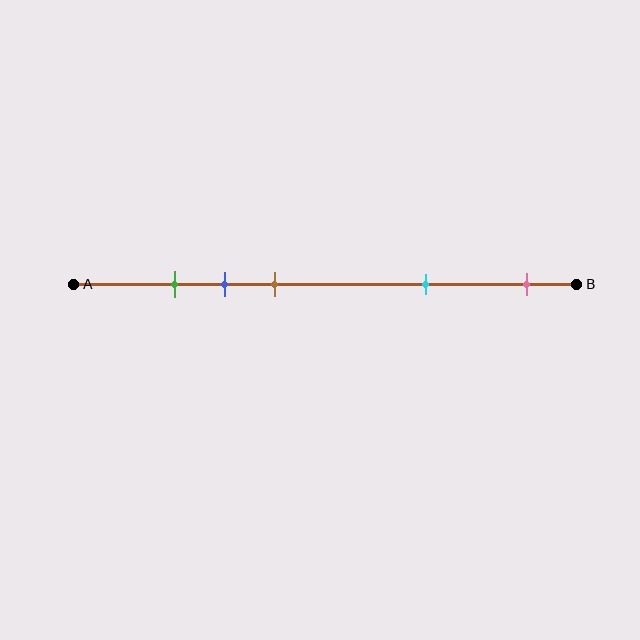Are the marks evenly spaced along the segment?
No, the marks are not evenly spaced.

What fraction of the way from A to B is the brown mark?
The brown mark is approximately 40% (0.4) of the way from A to B.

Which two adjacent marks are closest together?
The green and blue marks are the closest adjacent pair.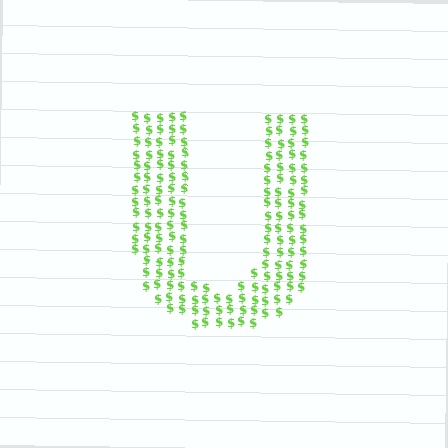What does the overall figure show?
The overall figure shows the letter U.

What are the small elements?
The small elements are dollar signs.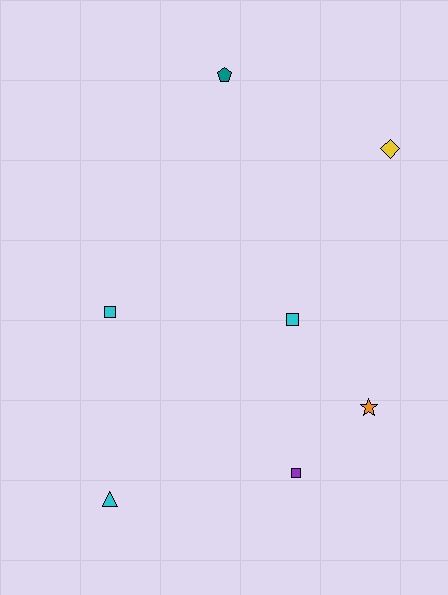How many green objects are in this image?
There are no green objects.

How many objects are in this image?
There are 7 objects.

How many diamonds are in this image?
There is 1 diamond.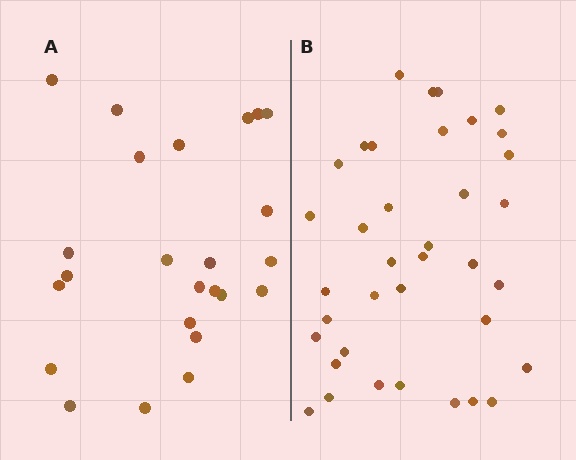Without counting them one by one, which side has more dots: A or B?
Region B (the right region) has more dots.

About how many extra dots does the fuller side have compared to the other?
Region B has approximately 15 more dots than region A.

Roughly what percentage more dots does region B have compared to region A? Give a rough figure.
About 55% more.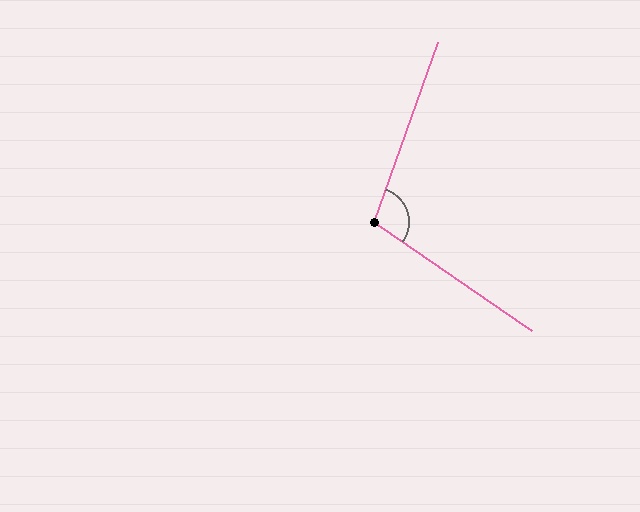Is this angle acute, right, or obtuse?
It is obtuse.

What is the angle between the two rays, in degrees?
Approximately 105 degrees.